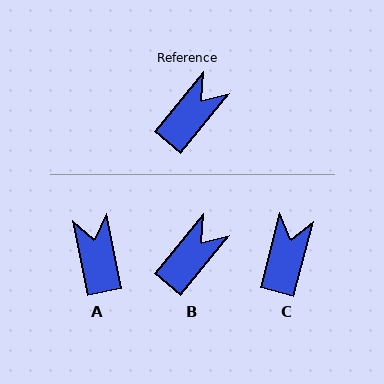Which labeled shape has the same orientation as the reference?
B.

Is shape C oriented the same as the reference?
No, it is off by about 25 degrees.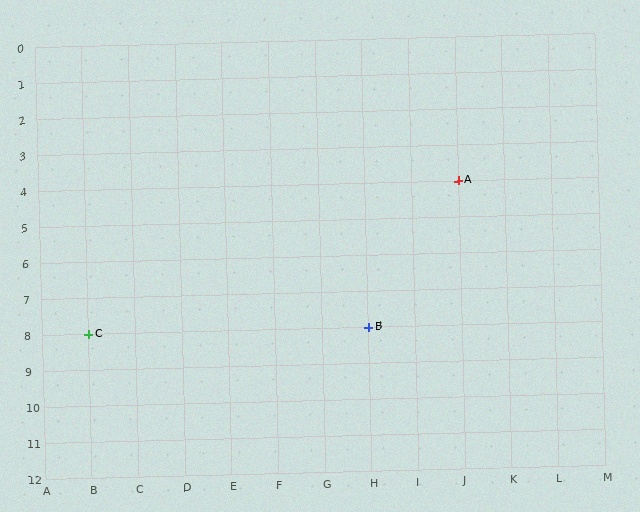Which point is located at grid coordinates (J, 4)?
Point A is at (J, 4).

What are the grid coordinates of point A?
Point A is at grid coordinates (J, 4).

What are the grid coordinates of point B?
Point B is at grid coordinates (H, 8).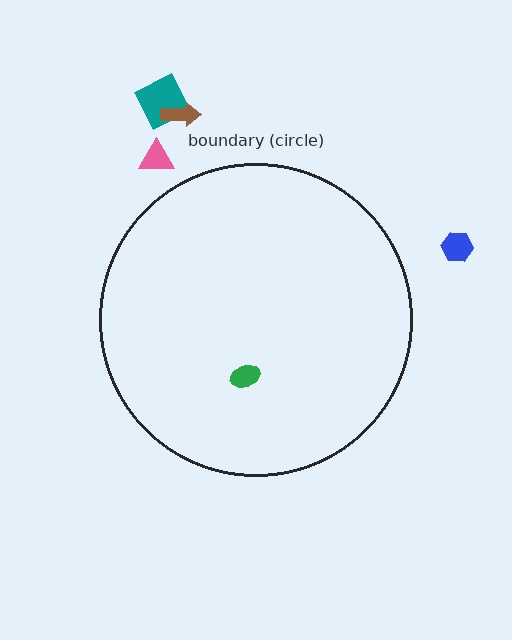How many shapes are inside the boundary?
1 inside, 4 outside.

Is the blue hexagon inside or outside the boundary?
Outside.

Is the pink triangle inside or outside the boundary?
Outside.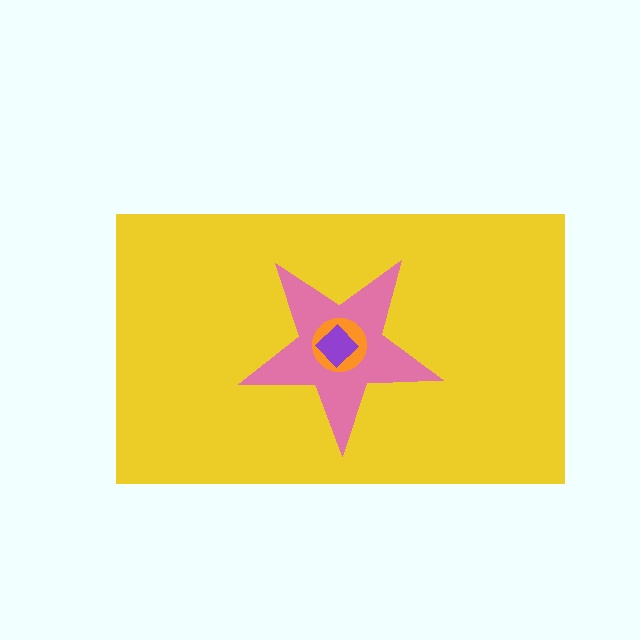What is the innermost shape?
The purple diamond.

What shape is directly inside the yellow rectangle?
The pink star.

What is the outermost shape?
The yellow rectangle.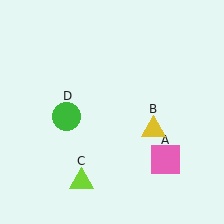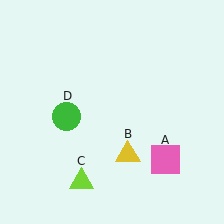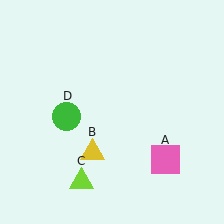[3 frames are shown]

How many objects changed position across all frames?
1 object changed position: yellow triangle (object B).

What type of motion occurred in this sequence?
The yellow triangle (object B) rotated clockwise around the center of the scene.